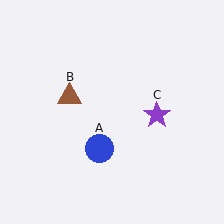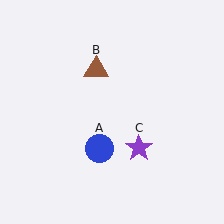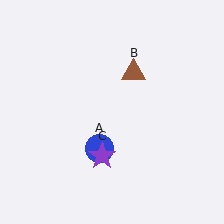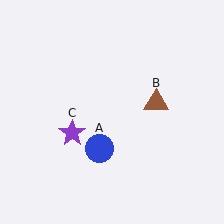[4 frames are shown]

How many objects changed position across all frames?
2 objects changed position: brown triangle (object B), purple star (object C).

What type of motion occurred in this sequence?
The brown triangle (object B), purple star (object C) rotated clockwise around the center of the scene.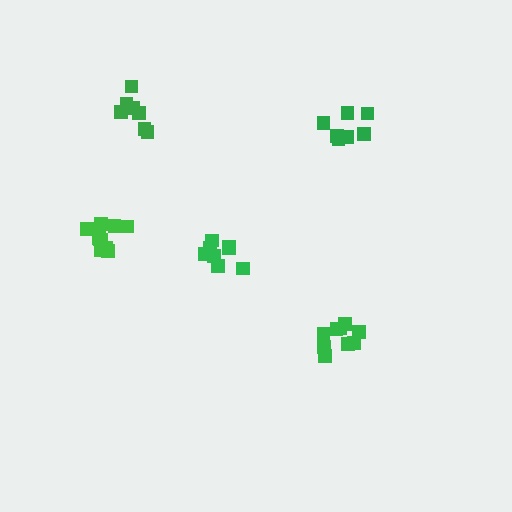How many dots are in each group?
Group 1: 11 dots, Group 2: 9 dots, Group 3: 7 dots, Group 4: 7 dots, Group 5: 9 dots (43 total).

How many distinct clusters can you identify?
There are 5 distinct clusters.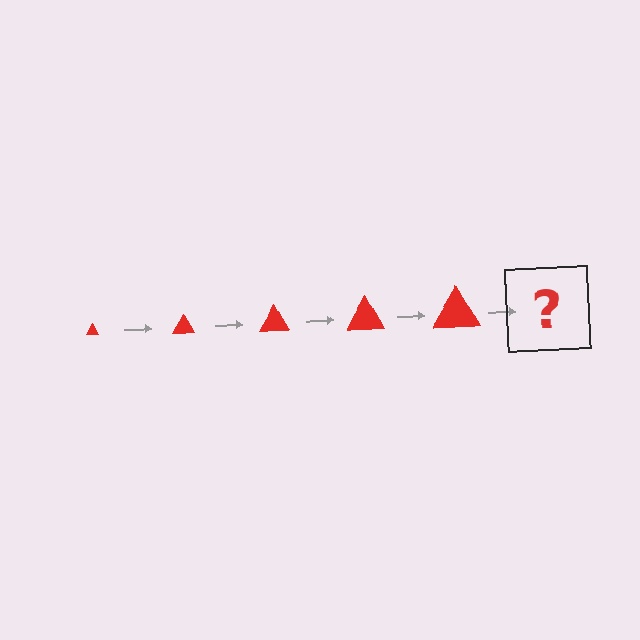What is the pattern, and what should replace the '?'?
The pattern is that the triangle gets progressively larger each step. The '?' should be a red triangle, larger than the previous one.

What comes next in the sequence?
The next element should be a red triangle, larger than the previous one.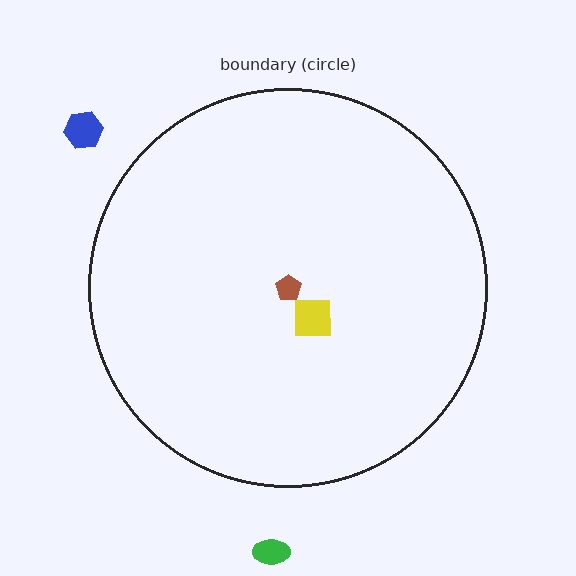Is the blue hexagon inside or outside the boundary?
Outside.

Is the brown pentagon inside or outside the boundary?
Inside.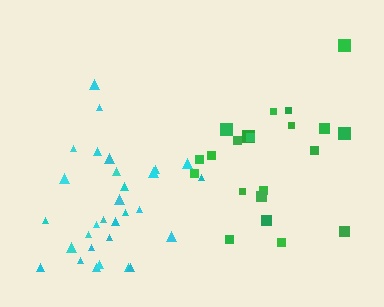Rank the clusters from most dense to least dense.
cyan, green.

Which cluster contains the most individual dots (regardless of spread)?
Cyan (30).